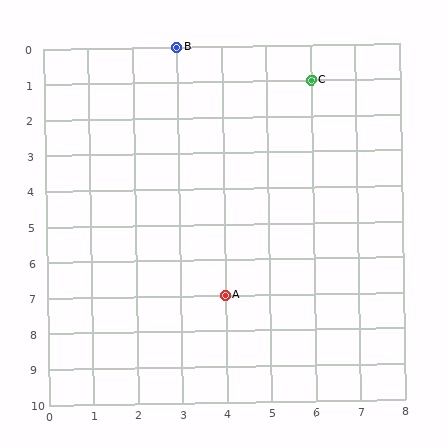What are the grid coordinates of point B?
Point B is at grid coordinates (3, 0).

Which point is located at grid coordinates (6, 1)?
Point C is at (6, 1).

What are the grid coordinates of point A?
Point A is at grid coordinates (4, 7).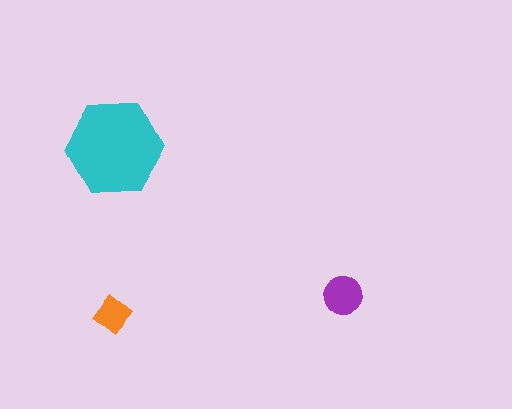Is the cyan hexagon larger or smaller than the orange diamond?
Larger.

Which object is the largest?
The cyan hexagon.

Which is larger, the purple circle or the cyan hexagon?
The cyan hexagon.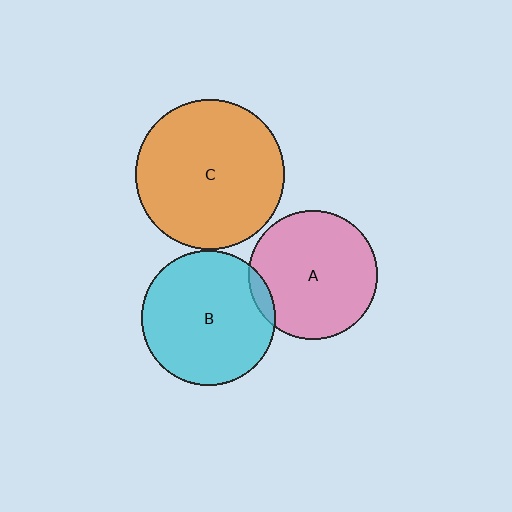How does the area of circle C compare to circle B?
Approximately 1.2 times.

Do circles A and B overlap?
Yes.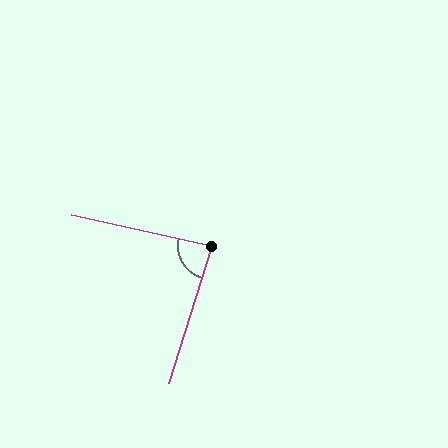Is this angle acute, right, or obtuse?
It is acute.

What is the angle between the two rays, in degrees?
Approximately 85 degrees.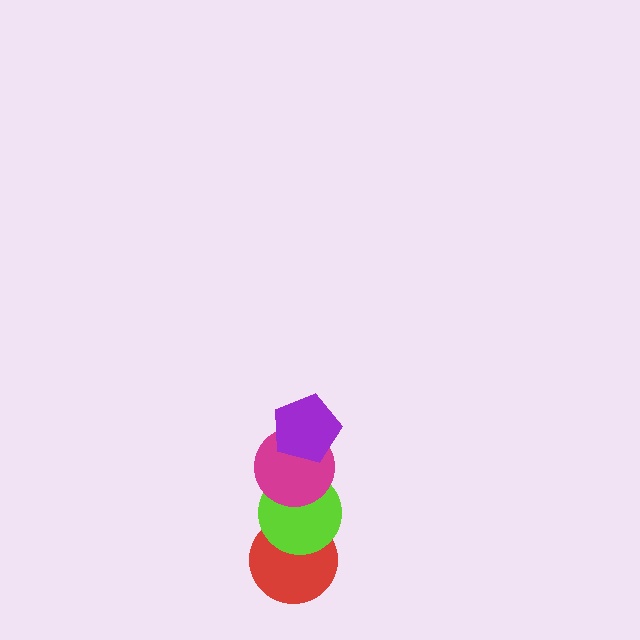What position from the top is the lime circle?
The lime circle is 3rd from the top.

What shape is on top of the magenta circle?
The purple pentagon is on top of the magenta circle.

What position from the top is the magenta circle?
The magenta circle is 2nd from the top.